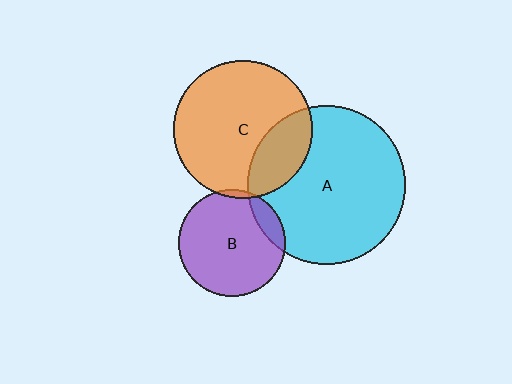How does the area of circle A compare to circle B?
Approximately 2.2 times.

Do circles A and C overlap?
Yes.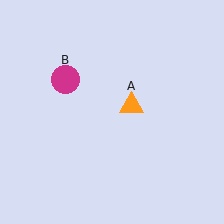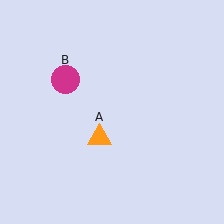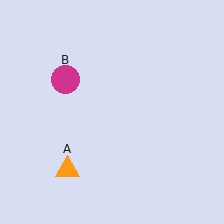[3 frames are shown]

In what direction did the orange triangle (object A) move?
The orange triangle (object A) moved down and to the left.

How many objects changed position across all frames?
1 object changed position: orange triangle (object A).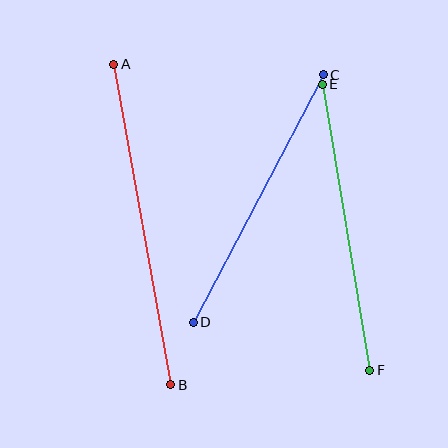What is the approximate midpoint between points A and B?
The midpoint is at approximately (142, 225) pixels.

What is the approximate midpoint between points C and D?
The midpoint is at approximately (258, 198) pixels.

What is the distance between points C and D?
The distance is approximately 280 pixels.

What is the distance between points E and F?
The distance is approximately 290 pixels.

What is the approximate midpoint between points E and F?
The midpoint is at approximately (346, 227) pixels.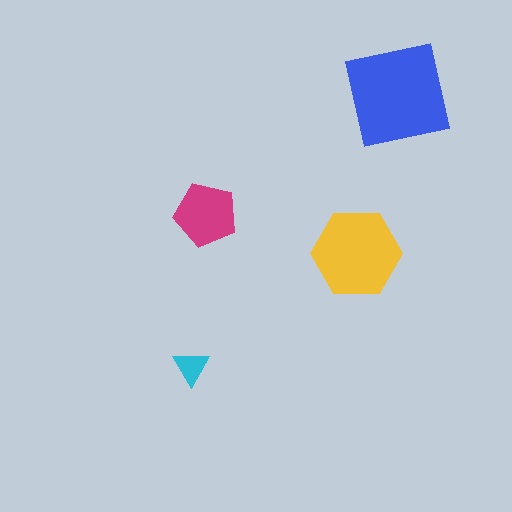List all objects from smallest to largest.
The cyan triangle, the magenta pentagon, the yellow hexagon, the blue square.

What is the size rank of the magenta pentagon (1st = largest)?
3rd.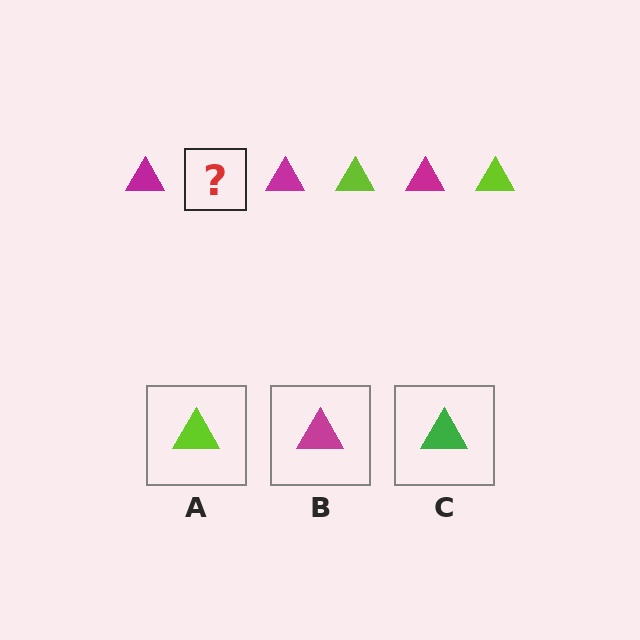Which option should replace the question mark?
Option A.